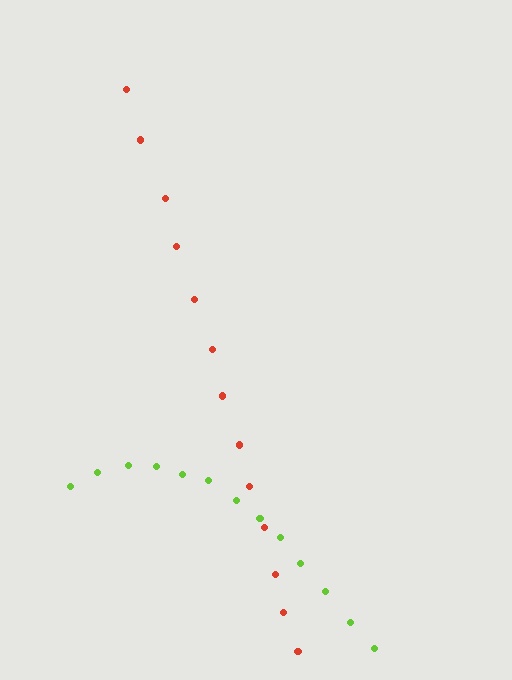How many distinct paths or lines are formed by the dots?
There are 2 distinct paths.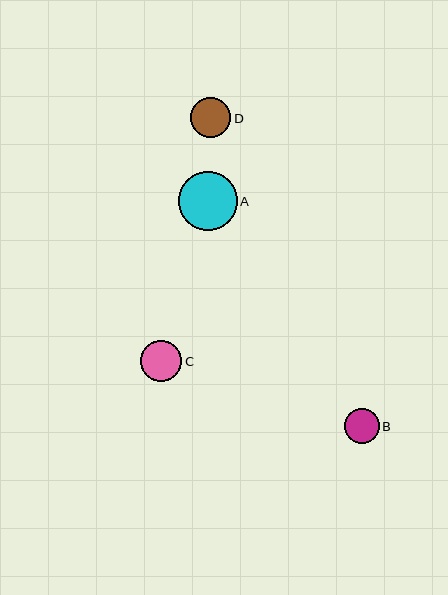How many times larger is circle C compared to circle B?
Circle C is approximately 1.2 times the size of circle B.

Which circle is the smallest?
Circle B is the smallest with a size of approximately 35 pixels.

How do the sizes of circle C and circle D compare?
Circle C and circle D are approximately the same size.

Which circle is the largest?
Circle A is the largest with a size of approximately 59 pixels.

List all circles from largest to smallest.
From largest to smallest: A, C, D, B.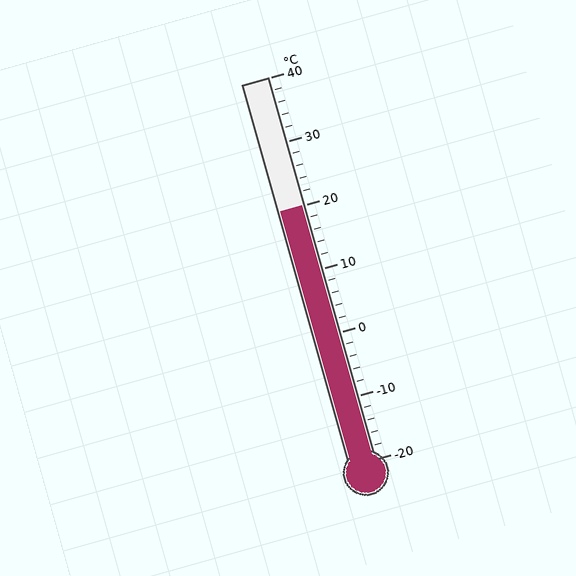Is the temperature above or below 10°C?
The temperature is above 10°C.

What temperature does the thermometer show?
The thermometer shows approximately 20°C.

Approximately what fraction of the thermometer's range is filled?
The thermometer is filled to approximately 65% of its range.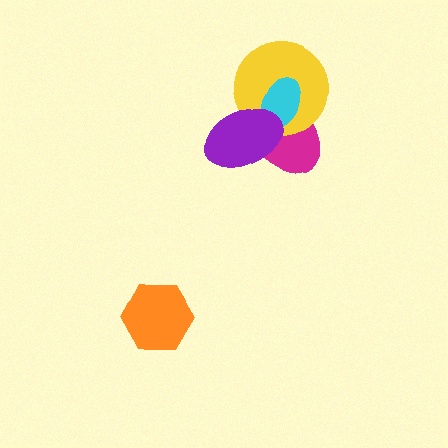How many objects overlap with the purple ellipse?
3 objects overlap with the purple ellipse.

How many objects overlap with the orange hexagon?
0 objects overlap with the orange hexagon.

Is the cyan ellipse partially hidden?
Yes, it is partially covered by another shape.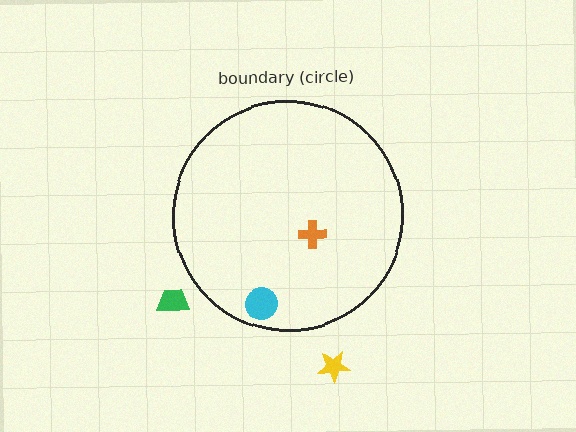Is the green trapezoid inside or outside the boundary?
Outside.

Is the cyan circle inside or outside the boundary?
Inside.